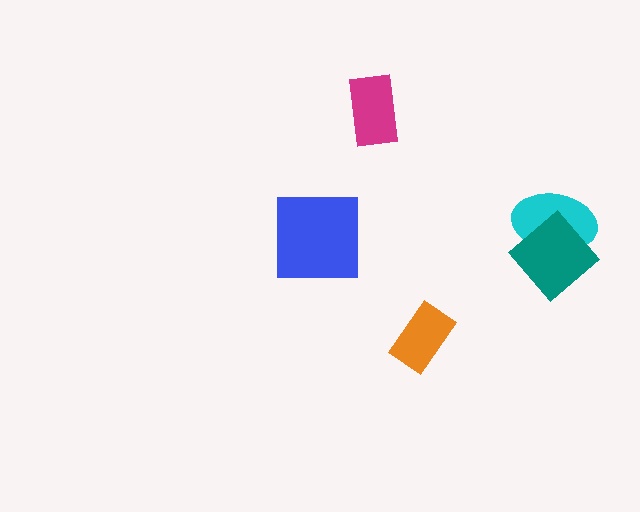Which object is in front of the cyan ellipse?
The teal diamond is in front of the cyan ellipse.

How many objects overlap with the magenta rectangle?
0 objects overlap with the magenta rectangle.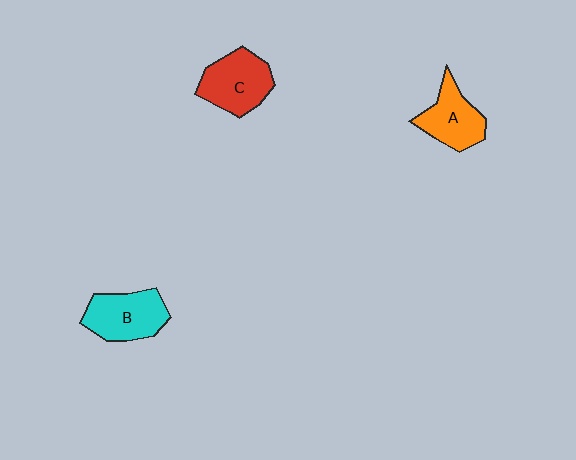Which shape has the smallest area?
Shape A (orange).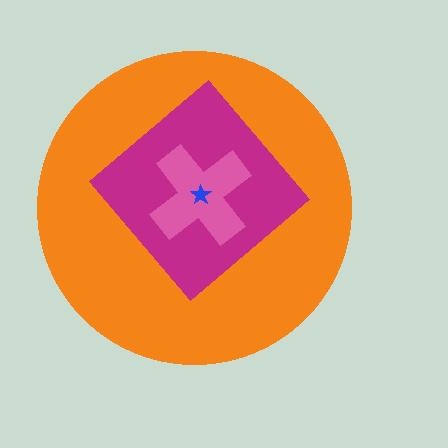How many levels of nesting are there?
4.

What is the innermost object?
The blue star.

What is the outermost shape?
The orange circle.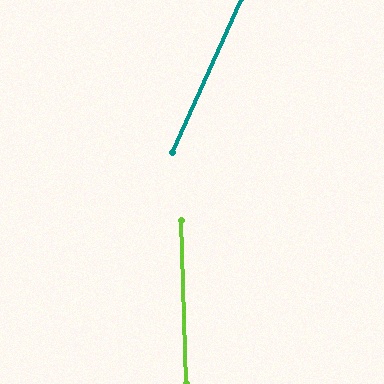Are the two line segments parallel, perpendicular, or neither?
Neither parallel nor perpendicular — they differ by about 26°.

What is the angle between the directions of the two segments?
Approximately 26 degrees.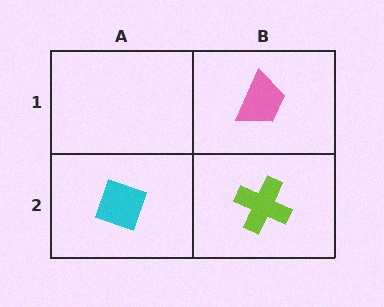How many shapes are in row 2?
2 shapes.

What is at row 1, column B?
A pink trapezoid.